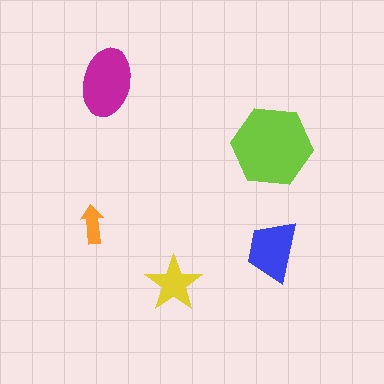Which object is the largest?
The lime hexagon.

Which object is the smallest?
The orange arrow.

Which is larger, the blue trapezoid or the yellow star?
The blue trapezoid.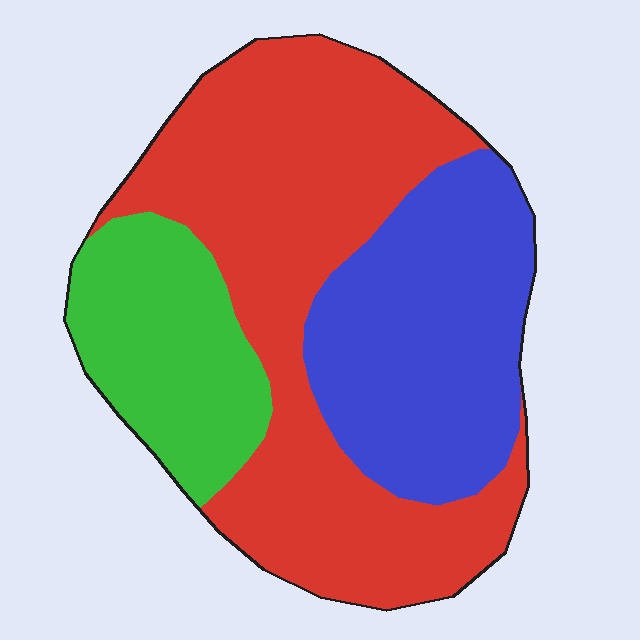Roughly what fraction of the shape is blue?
Blue covers around 30% of the shape.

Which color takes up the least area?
Green, at roughly 20%.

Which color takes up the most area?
Red, at roughly 50%.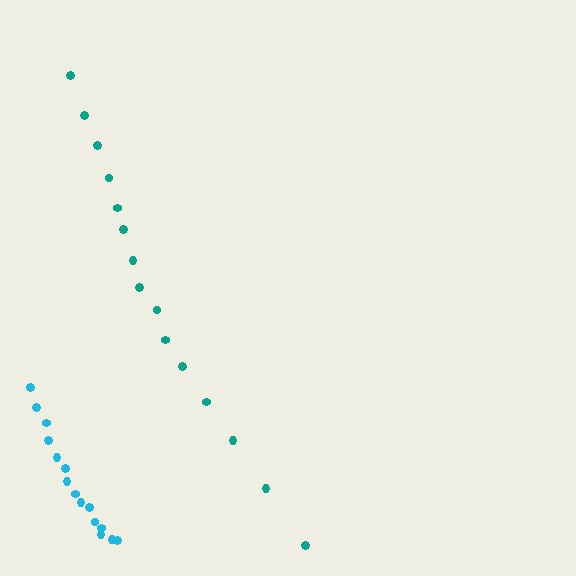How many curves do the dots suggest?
There are 2 distinct paths.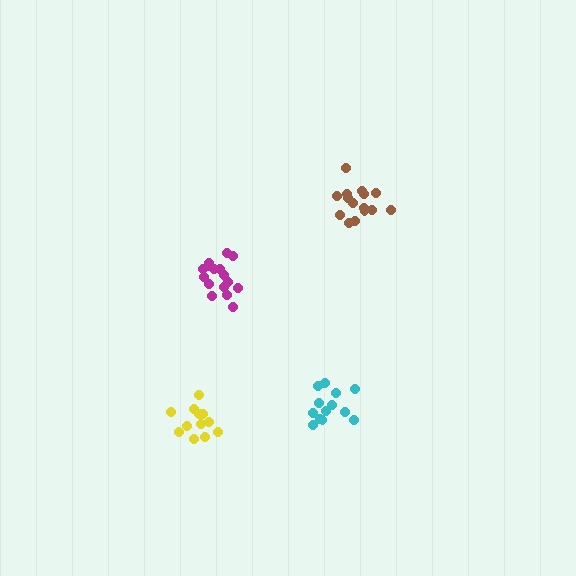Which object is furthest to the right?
The brown cluster is rightmost.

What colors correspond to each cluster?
The clusters are colored: brown, magenta, cyan, yellow.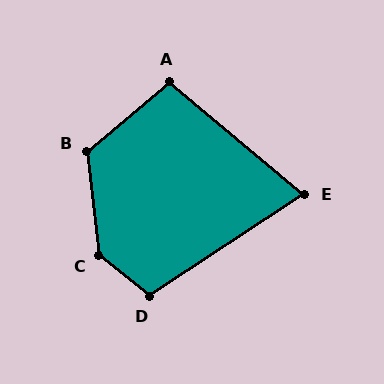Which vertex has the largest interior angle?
C, at approximately 136 degrees.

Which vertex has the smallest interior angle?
E, at approximately 73 degrees.